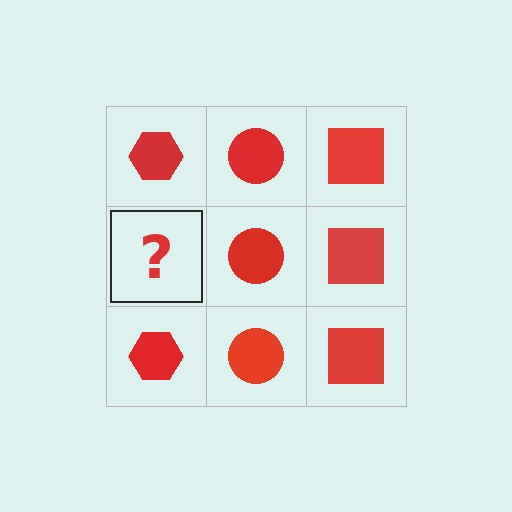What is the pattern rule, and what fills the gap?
The rule is that each column has a consistent shape. The gap should be filled with a red hexagon.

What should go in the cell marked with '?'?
The missing cell should contain a red hexagon.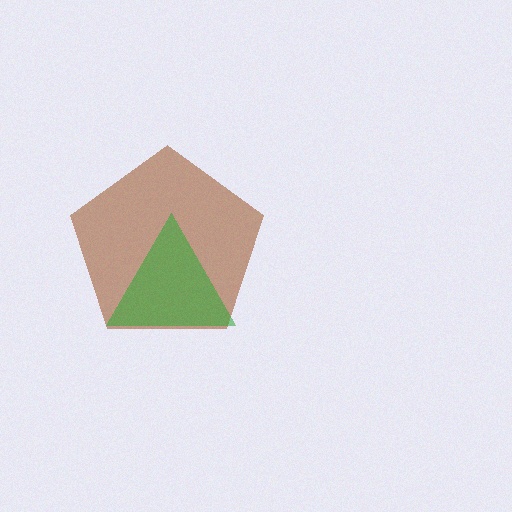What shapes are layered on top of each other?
The layered shapes are: a brown pentagon, a green triangle.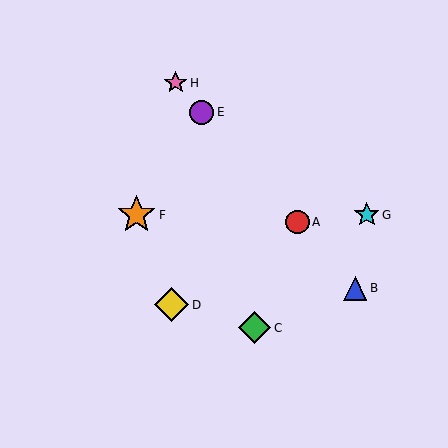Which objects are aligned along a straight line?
Objects A, B, E, H are aligned along a straight line.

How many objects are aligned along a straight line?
4 objects (A, B, E, H) are aligned along a straight line.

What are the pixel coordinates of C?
Object C is at (255, 328).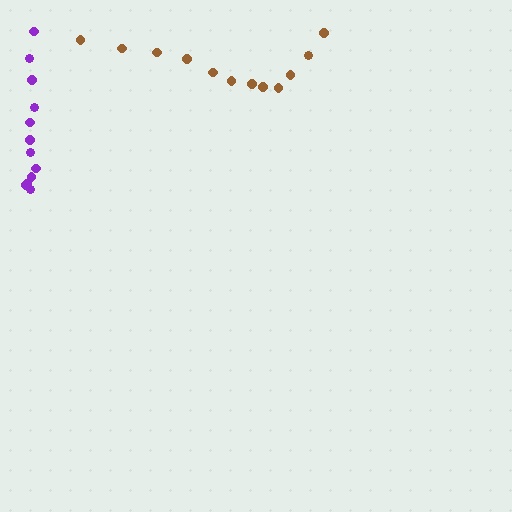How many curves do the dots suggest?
There are 2 distinct paths.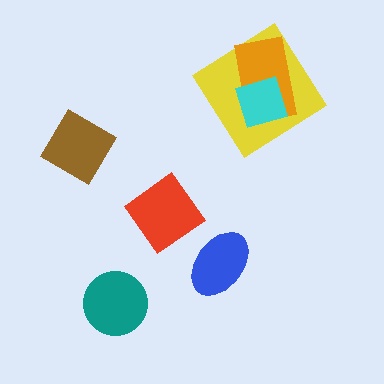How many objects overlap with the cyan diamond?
2 objects overlap with the cyan diamond.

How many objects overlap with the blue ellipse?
0 objects overlap with the blue ellipse.